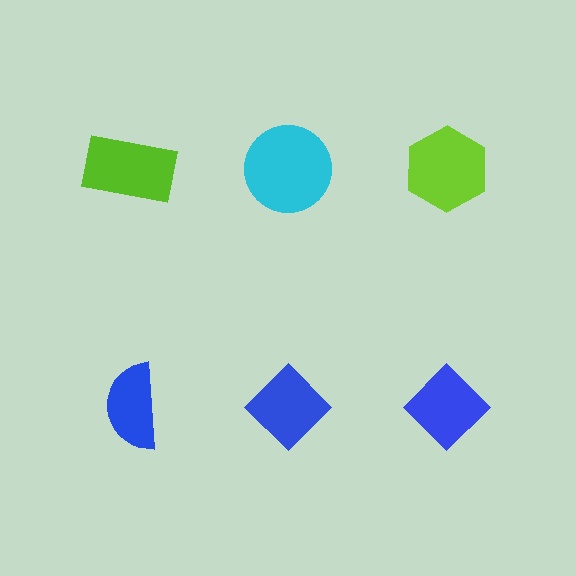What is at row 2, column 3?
A blue diamond.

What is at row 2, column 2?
A blue diamond.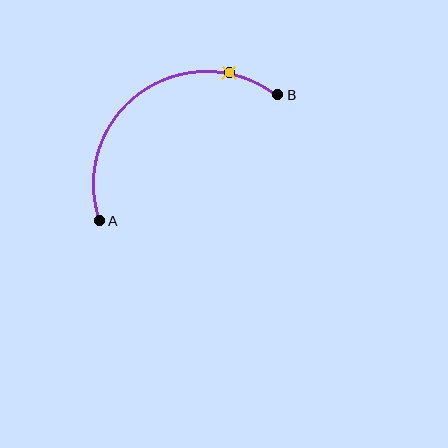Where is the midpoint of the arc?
The arc midpoint is the point on the curve farthest from the straight line joining A and B. It sits above and to the left of that line.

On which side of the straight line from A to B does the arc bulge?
The arc bulges above and to the left of the straight line connecting A and B.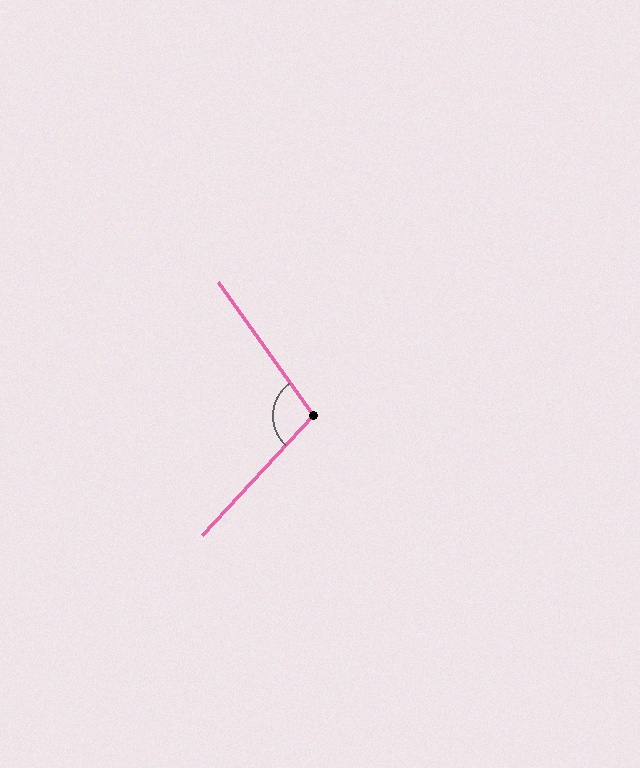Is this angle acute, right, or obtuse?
It is obtuse.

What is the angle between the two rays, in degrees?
Approximately 102 degrees.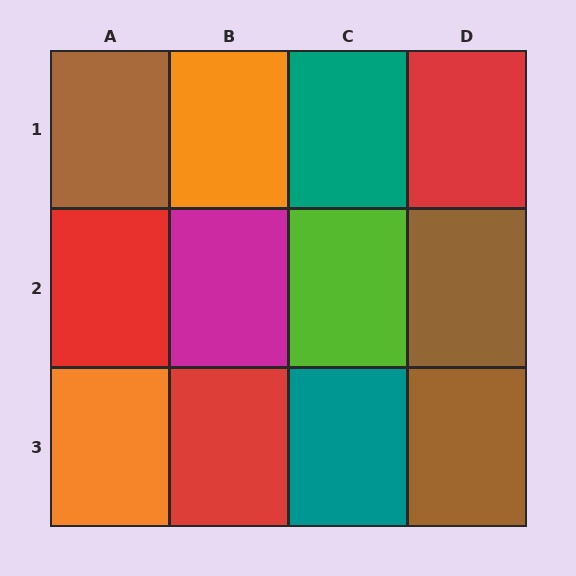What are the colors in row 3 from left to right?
Orange, red, teal, brown.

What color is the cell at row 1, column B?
Orange.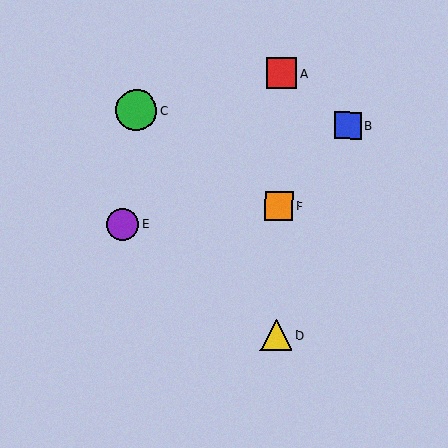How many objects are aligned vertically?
3 objects (A, D, F) are aligned vertically.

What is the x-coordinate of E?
Object E is at x≈122.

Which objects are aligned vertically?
Objects A, D, F are aligned vertically.